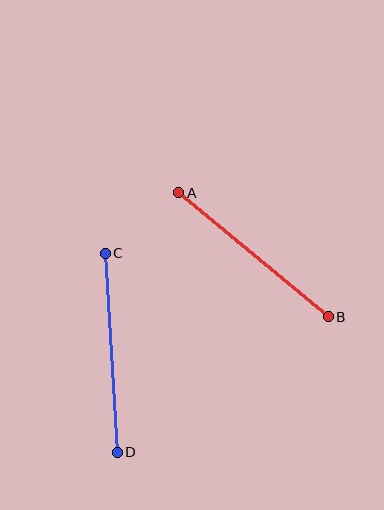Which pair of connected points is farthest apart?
Points C and D are farthest apart.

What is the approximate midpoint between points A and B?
The midpoint is at approximately (253, 255) pixels.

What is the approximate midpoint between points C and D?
The midpoint is at approximately (111, 353) pixels.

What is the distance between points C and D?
The distance is approximately 199 pixels.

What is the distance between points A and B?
The distance is approximately 194 pixels.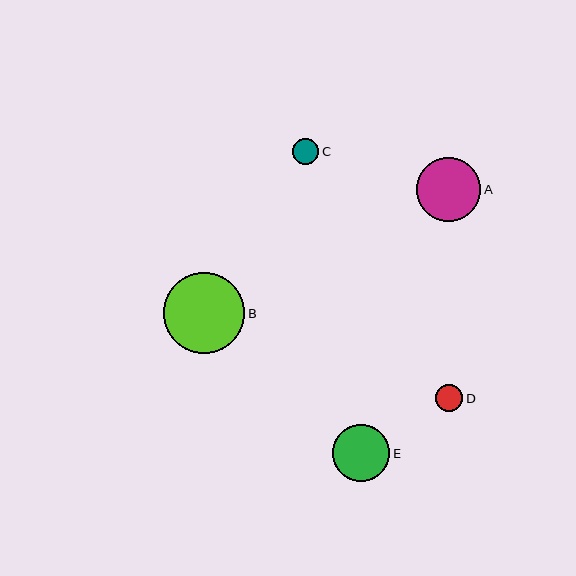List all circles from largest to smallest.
From largest to smallest: B, A, E, D, C.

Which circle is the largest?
Circle B is the largest with a size of approximately 82 pixels.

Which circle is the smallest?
Circle C is the smallest with a size of approximately 26 pixels.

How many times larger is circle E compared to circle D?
Circle E is approximately 2.1 times the size of circle D.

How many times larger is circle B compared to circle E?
Circle B is approximately 1.4 times the size of circle E.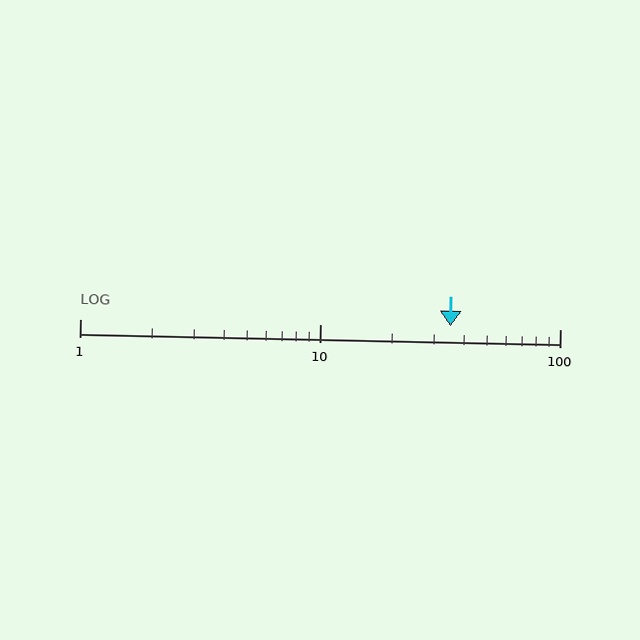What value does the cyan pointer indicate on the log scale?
The pointer indicates approximately 35.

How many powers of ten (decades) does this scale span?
The scale spans 2 decades, from 1 to 100.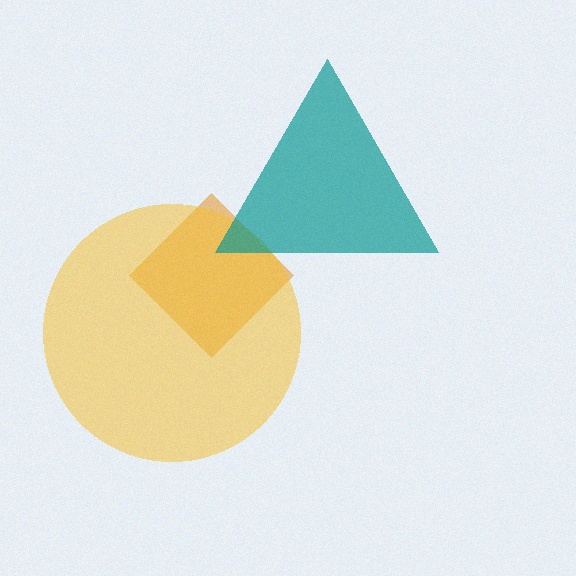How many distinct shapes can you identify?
There are 3 distinct shapes: an orange diamond, a yellow circle, a teal triangle.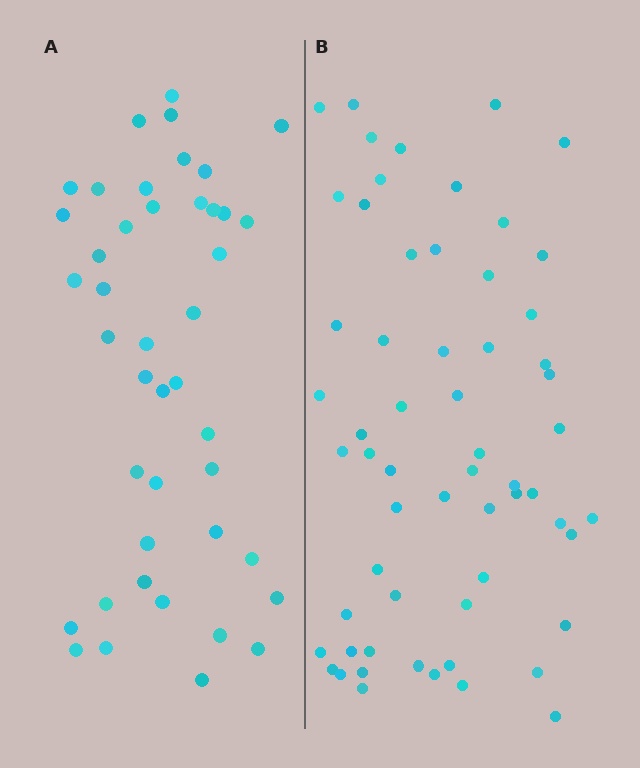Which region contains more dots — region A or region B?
Region B (the right region) has more dots.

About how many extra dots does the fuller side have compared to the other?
Region B has approximately 15 more dots than region A.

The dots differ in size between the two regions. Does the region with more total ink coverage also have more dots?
No. Region A has more total ink coverage because its dots are larger, but region B actually contains more individual dots. Total area can be misleading — the number of items is what matters here.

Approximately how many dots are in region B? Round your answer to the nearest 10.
About 60 dots.